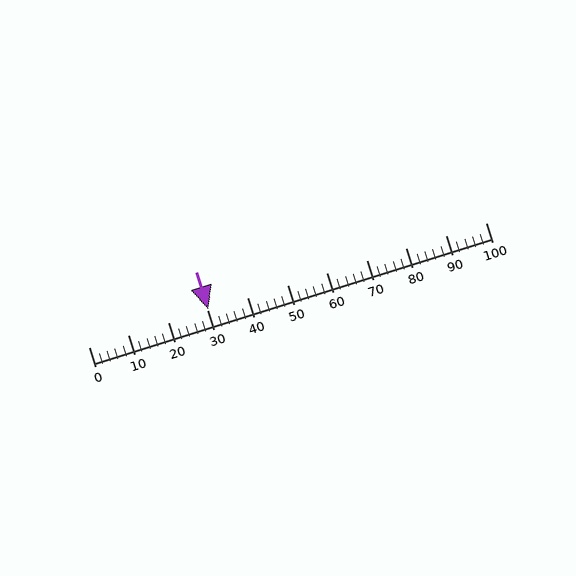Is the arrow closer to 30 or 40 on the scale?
The arrow is closer to 30.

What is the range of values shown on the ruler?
The ruler shows values from 0 to 100.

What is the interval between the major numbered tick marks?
The major tick marks are spaced 10 units apart.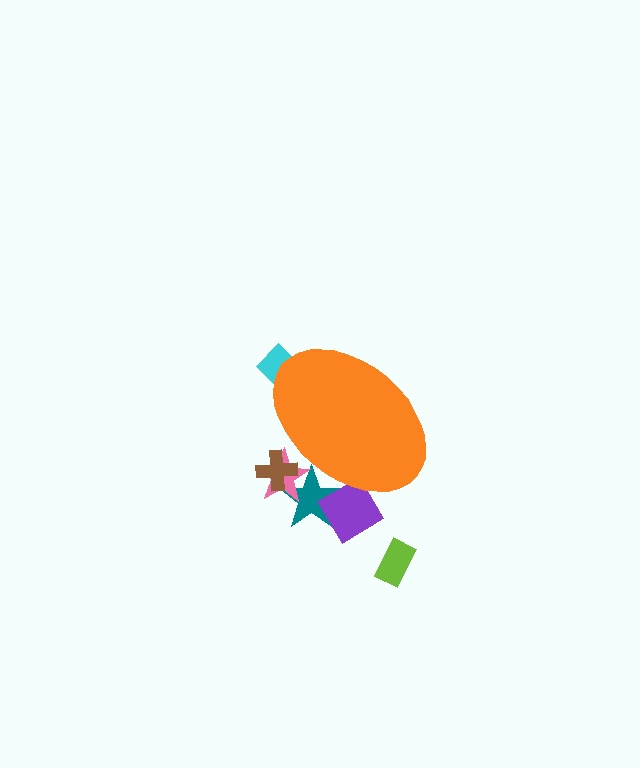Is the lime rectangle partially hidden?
No, the lime rectangle is fully visible.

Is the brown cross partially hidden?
Yes, the brown cross is partially hidden behind the orange ellipse.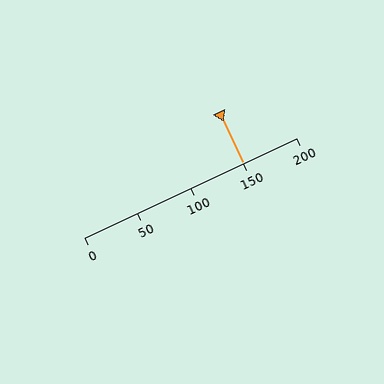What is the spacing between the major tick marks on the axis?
The major ticks are spaced 50 apart.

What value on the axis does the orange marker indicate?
The marker indicates approximately 150.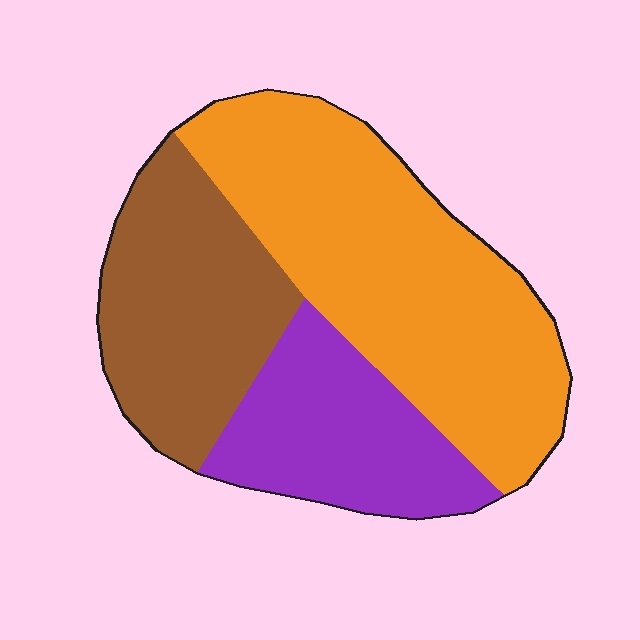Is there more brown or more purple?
Brown.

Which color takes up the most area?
Orange, at roughly 50%.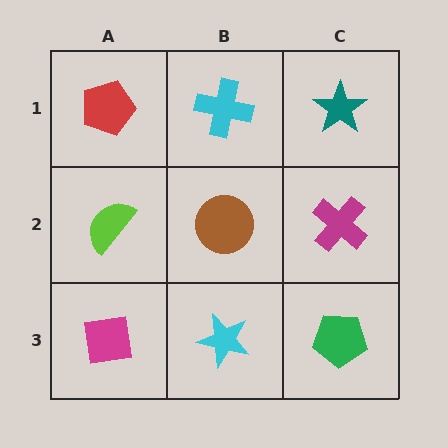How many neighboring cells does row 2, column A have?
3.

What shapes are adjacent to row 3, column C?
A magenta cross (row 2, column C), a cyan star (row 3, column B).